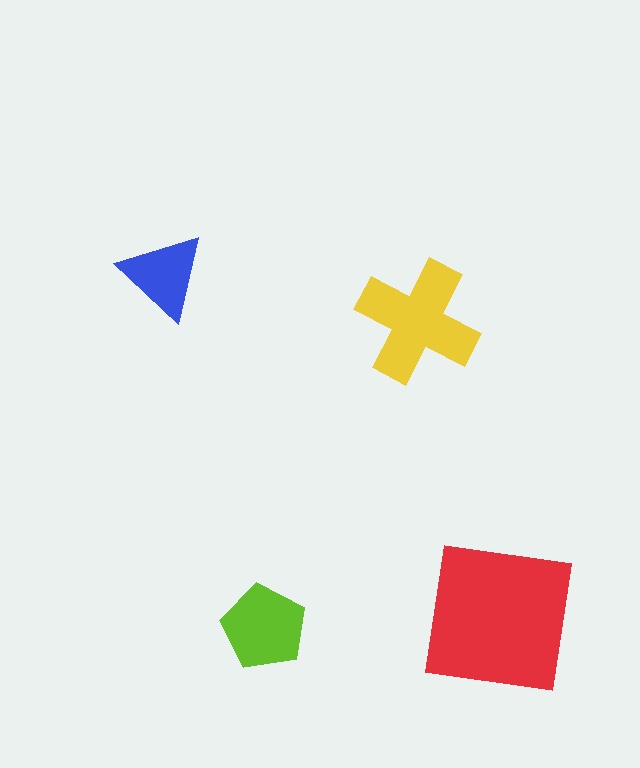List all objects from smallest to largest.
The blue triangle, the lime pentagon, the yellow cross, the red square.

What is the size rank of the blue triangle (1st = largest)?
4th.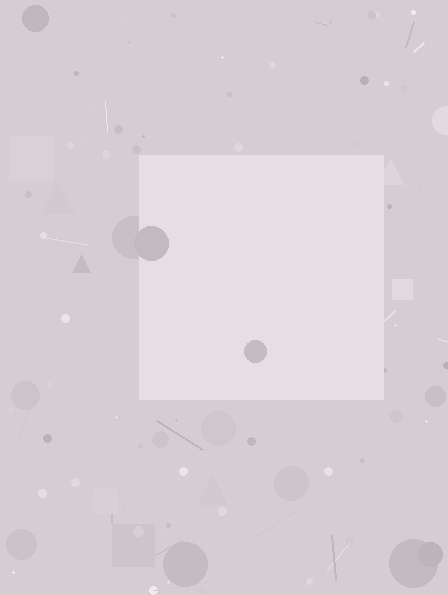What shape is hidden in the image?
A square is hidden in the image.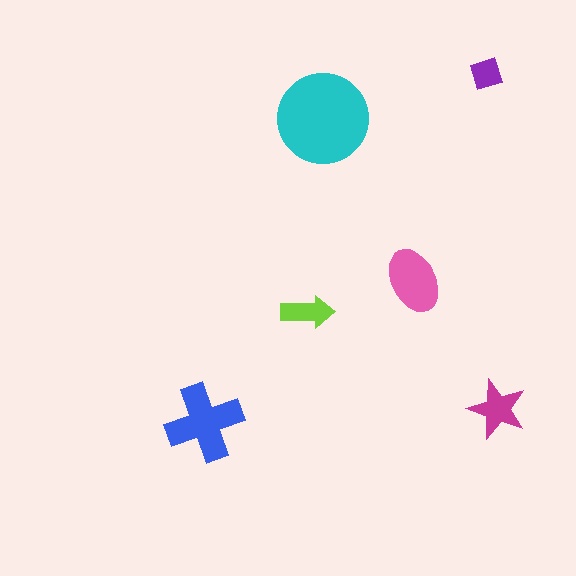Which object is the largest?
The cyan circle.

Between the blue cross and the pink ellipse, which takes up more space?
The blue cross.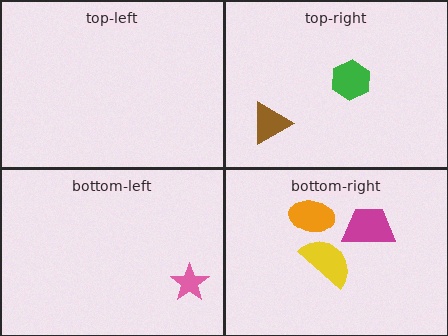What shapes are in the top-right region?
The brown triangle, the green hexagon.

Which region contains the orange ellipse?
The bottom-right region.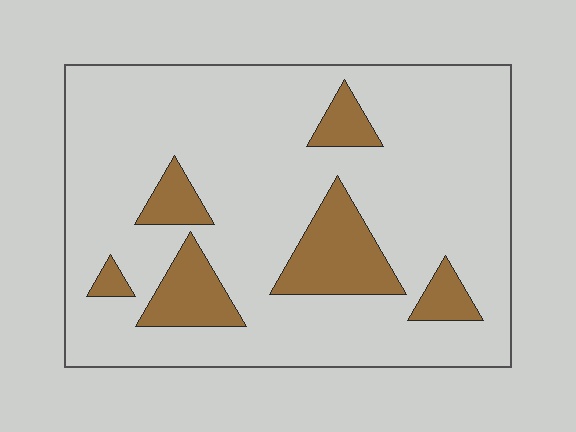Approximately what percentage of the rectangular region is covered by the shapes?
Approximately 15%.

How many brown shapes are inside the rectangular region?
6.